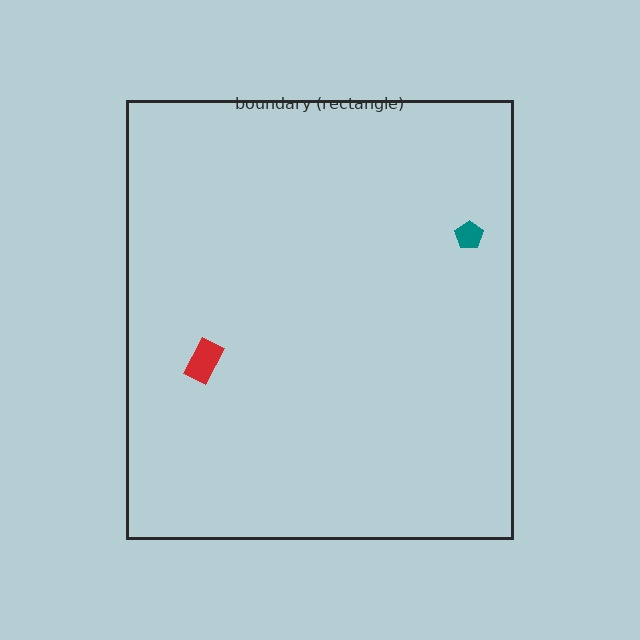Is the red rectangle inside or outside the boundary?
Inside.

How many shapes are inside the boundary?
2 inside, 0 outside.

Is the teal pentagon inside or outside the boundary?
Inside.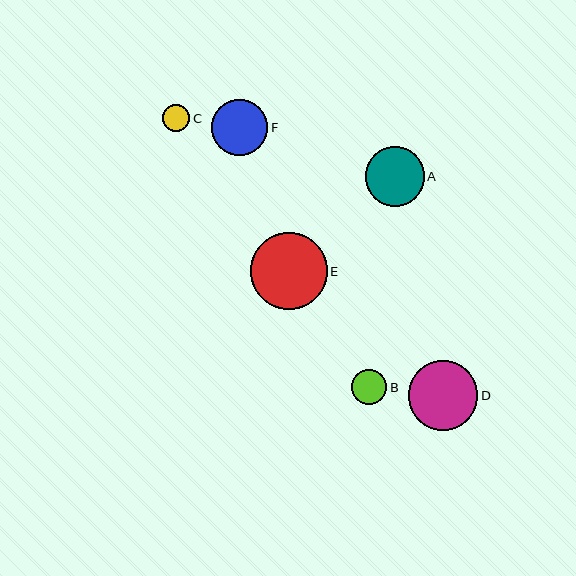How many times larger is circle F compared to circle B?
Circle F is approximately 1.6 times the size of circle B.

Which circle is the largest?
Circle E is the largest with a size of approximately 77 pixels.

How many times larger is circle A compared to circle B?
Circle A is approximately 1.7 times the size of circle B.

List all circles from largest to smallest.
From largest to smallest: E, D, A, F, B, C.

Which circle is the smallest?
Circle C is the smallest with a size of approximately 27 pixels.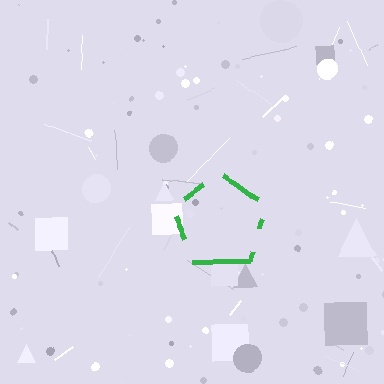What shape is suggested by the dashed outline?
The dashed outline suggests a pentagon.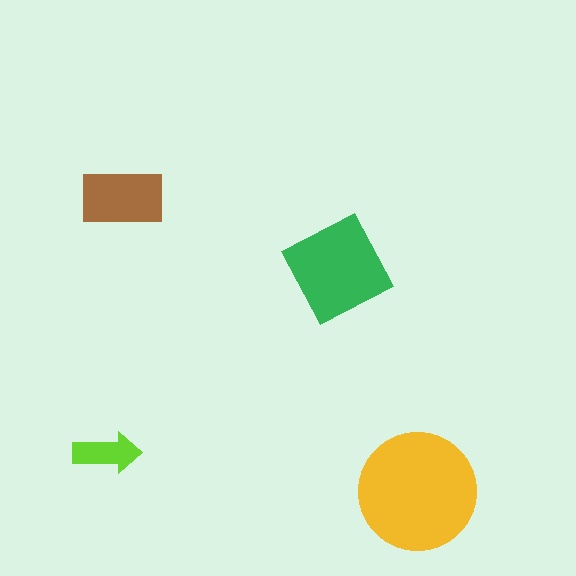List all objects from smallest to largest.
The lime arrow, the brown rectangle, the green square, the yellow circle.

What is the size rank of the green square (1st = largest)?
2nd.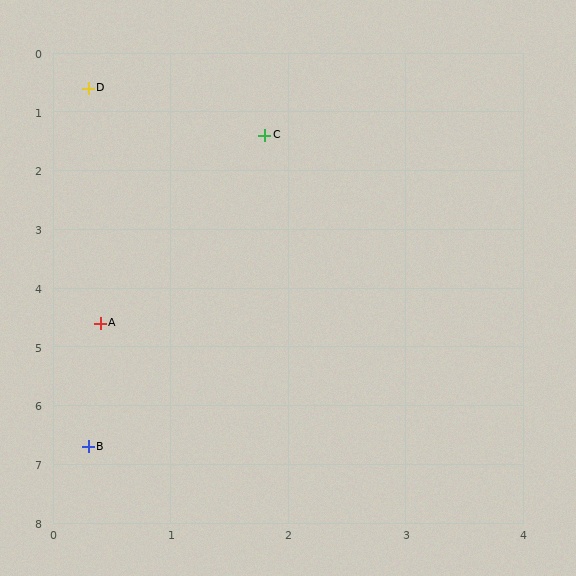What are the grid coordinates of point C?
Point C is at approximately (1.8, 1.4).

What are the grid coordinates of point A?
Point A is at approximately (0.4, 4.6).